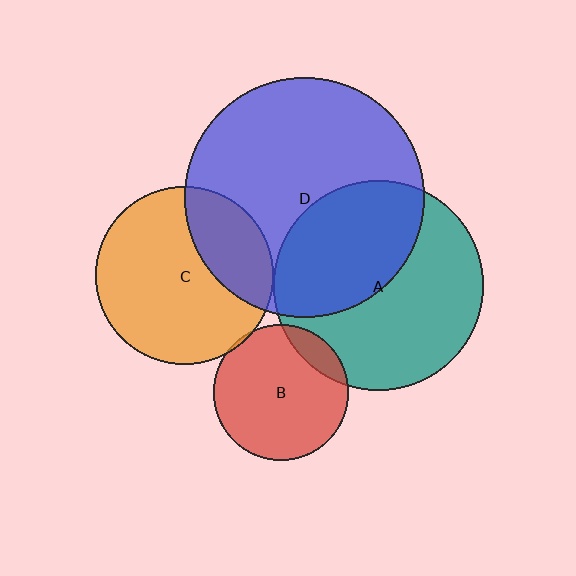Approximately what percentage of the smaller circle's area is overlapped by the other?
Approximately 5%.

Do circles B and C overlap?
Yes.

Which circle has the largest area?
Circle D (blue).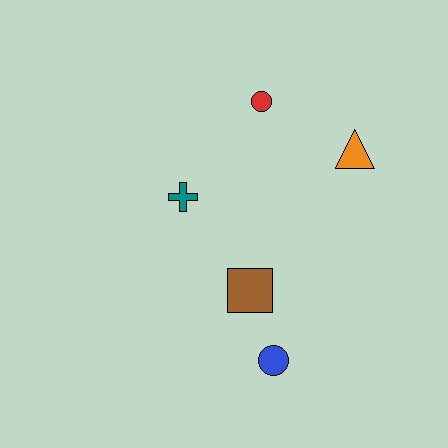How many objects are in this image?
There are 5 objects.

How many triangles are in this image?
There is 1 triangle.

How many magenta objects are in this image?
There are no magenta objects.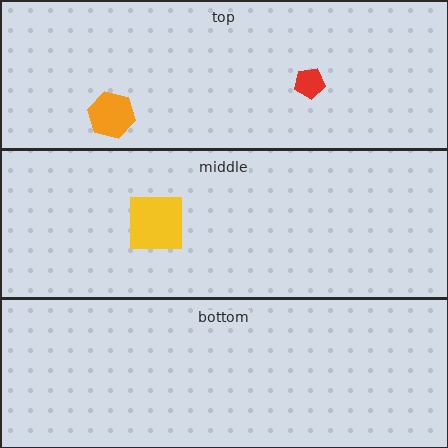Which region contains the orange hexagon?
The top region.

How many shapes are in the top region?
2.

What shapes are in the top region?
The red pentagon, the orange hexagon.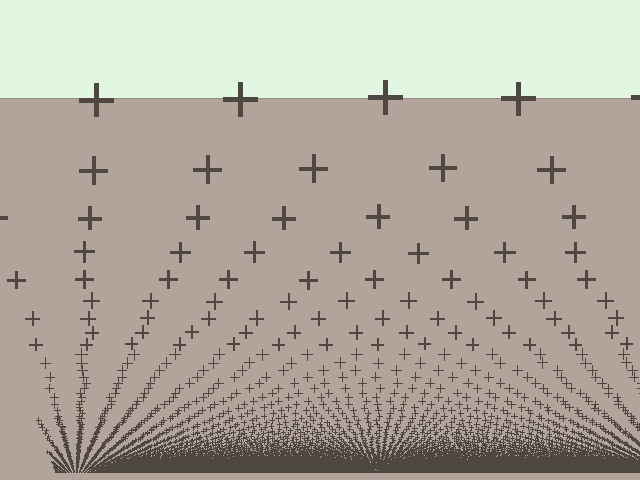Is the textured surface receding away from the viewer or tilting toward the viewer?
The surface appears to tilt toward the viewer. Texture elements get larger and sparser toward the top.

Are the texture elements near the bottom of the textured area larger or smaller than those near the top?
Smaller. The gradient is inverted — elements near the bottom are smaller and denser.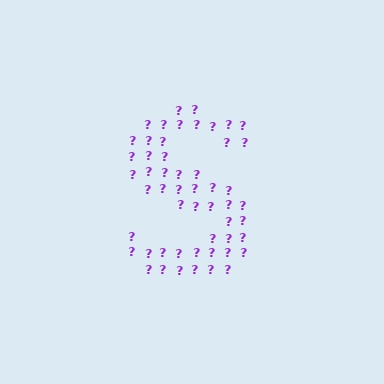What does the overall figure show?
The overall figure shows the letter S.